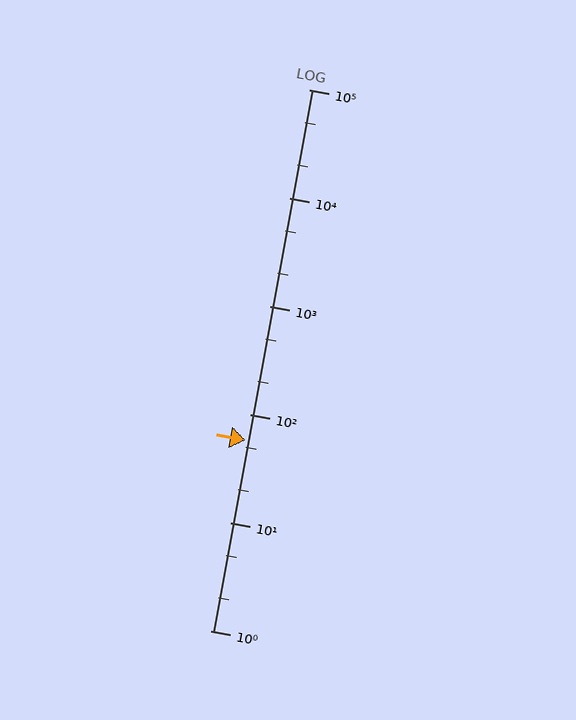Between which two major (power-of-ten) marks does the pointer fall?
The pointer is between 10 and 100.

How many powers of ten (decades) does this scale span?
The scale spans 5 decades, from 1 to 100000.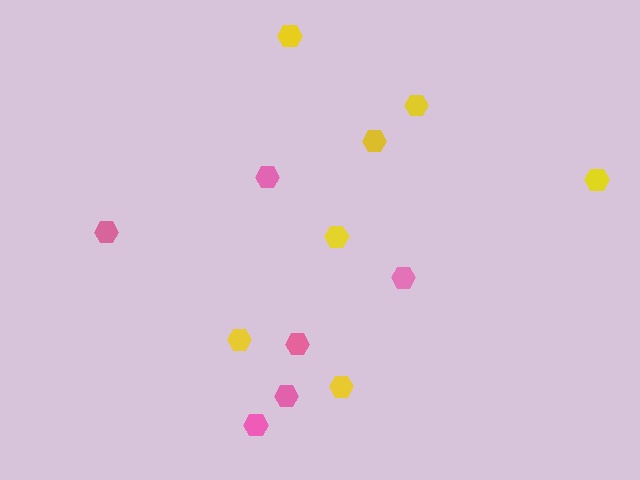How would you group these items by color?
There are 2 groups: one group of yellow hexagons (7) and one group of pink hexagons (6).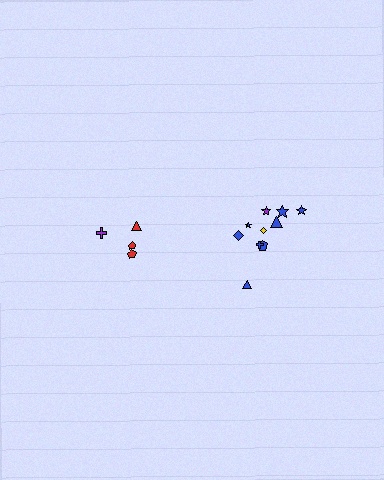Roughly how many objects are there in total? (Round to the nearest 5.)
Roughly 15 objects in total.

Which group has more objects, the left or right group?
The right group.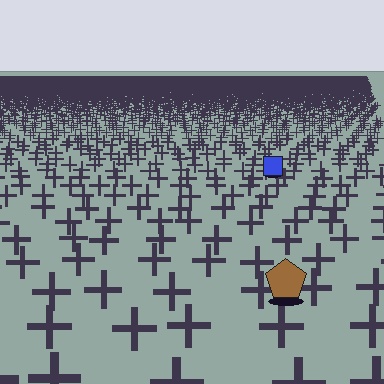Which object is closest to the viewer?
The brown pentagon is closest. The texture marks near it are larger and more spread out.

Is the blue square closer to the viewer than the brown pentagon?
No. The brown pentagon is closer — you can tell from the texture gradient: the ground texture is coarser near it.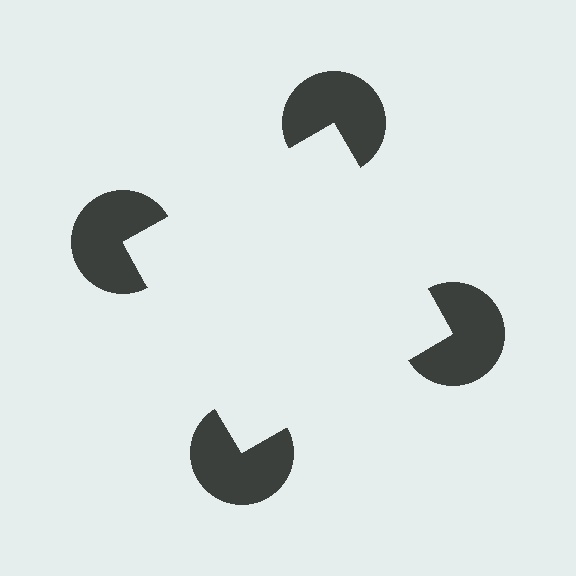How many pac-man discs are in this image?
There are 4 — one at each vertex of the illusory square.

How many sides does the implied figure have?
4 sides.